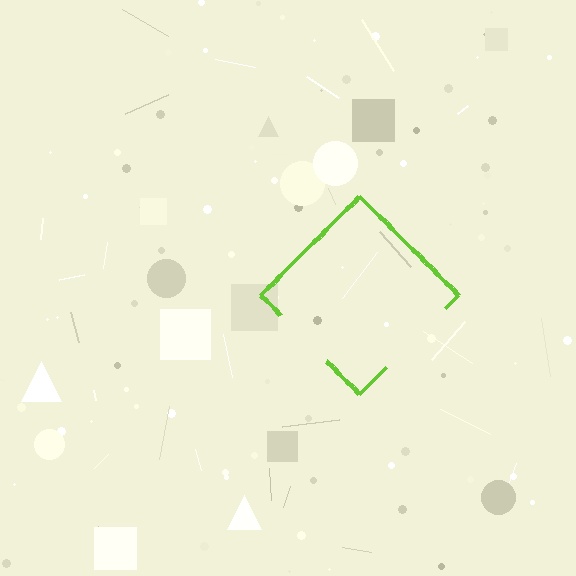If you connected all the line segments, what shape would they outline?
They would outline a diamond.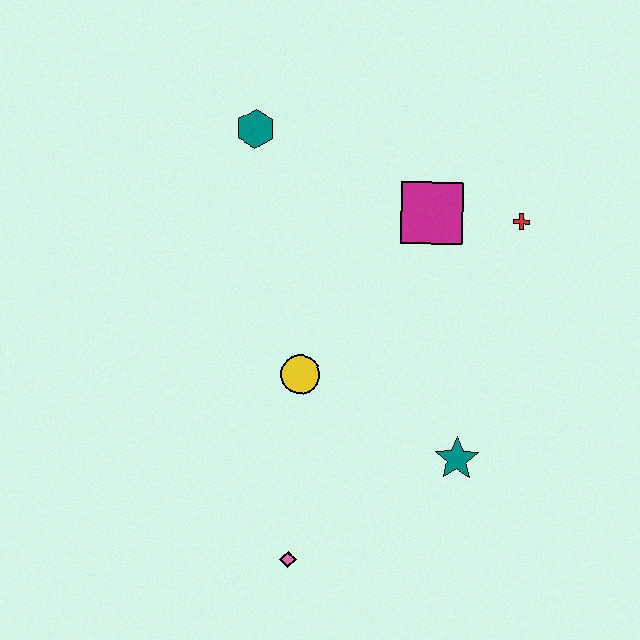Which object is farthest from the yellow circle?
The red cross is farthest from the yellow circle.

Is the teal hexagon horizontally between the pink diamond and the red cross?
No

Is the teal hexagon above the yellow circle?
Yes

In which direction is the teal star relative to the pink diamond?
The teal star is to the right of the pink diamond.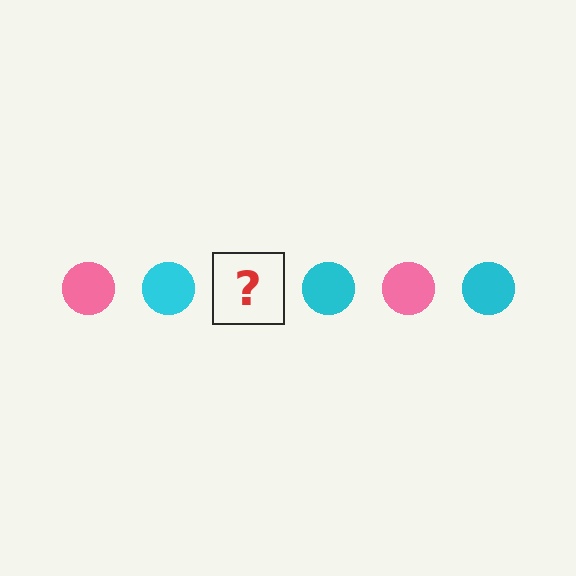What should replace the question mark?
The question mark should be replaced with a pink circle.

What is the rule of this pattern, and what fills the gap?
The rule is that the pattern cycles through pink, cyan circles. The gap should be filled with a pink circle.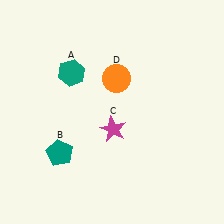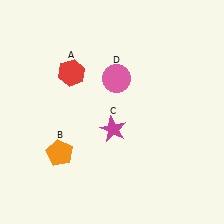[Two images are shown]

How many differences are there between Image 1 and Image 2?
There are 3 differences between the two images.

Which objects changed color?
A changed from teal to red. B changed from teal to orange. D changed from orange to pink.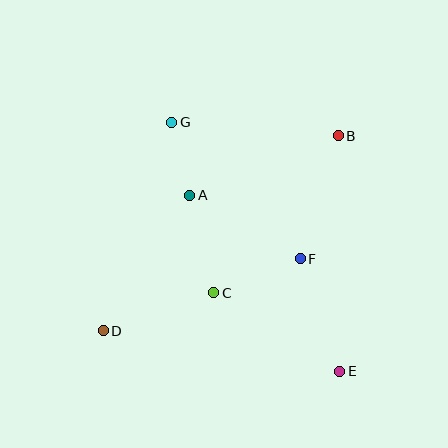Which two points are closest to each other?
Points A and G are closest to each other.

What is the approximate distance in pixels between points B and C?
The distance between B and C is approximately 200 pixels.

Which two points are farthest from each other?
Points B and D are farthest from each other.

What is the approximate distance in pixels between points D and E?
The distance between D and E is approximately 240 pixels.